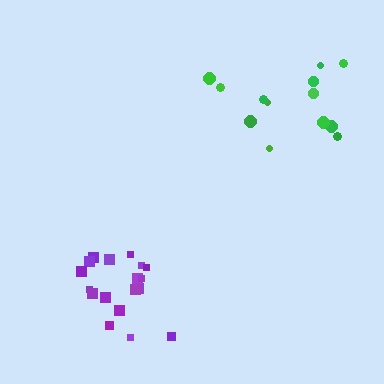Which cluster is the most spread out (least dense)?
Green.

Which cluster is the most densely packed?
Purple.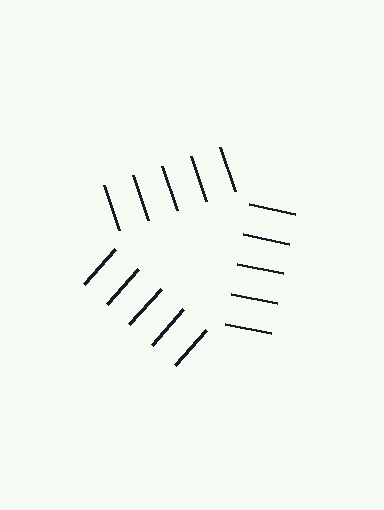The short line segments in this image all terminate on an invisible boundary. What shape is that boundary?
An illusory triangle — the line segments terminate on its edges but no continuous stroke is drawn.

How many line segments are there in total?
15 — 5 along each of the 3 edges.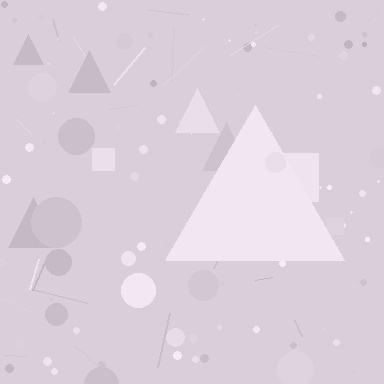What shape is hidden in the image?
A triangle is hidden in the image.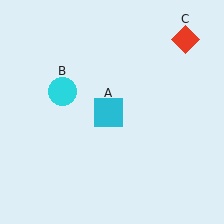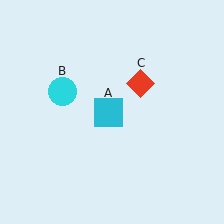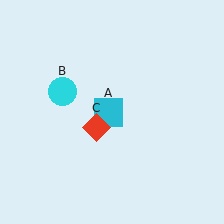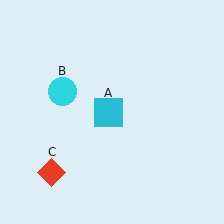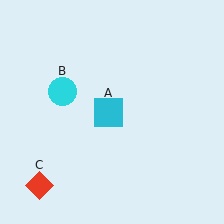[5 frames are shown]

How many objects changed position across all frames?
1 object changed position: red diamond (object C).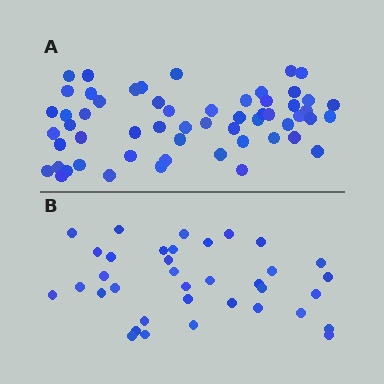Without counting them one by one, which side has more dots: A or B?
Region A (the top region) has more dots.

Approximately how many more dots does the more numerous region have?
Region A has approximately 20 more dots than region B.